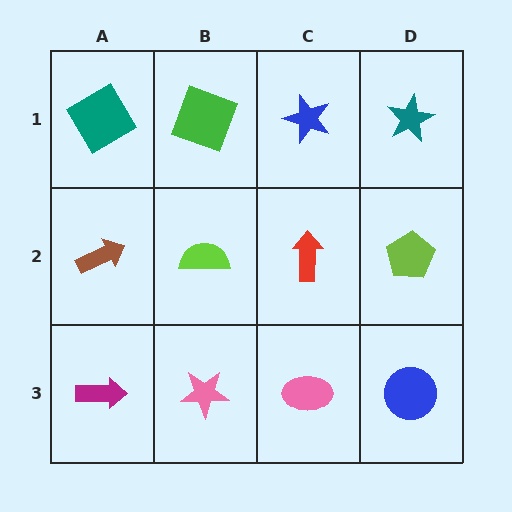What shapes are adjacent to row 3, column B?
A lime semicircle (row 2, column B), a magenta arrow (row 3, column A), a pink ellipse (row 3, column C).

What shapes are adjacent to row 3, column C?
A red arrow (row 2, column C), a pink star (row 3, column B), a blue circle (row 3, column D).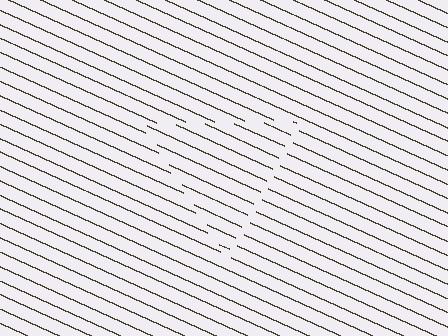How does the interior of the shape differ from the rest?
The interior of the shape contains the same grating, shifted by half a period — the contour is defined by the phase discontinuity where line-ends from the inner and outer gratings abut.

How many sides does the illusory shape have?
3 sides — the line-ends trace a triangle.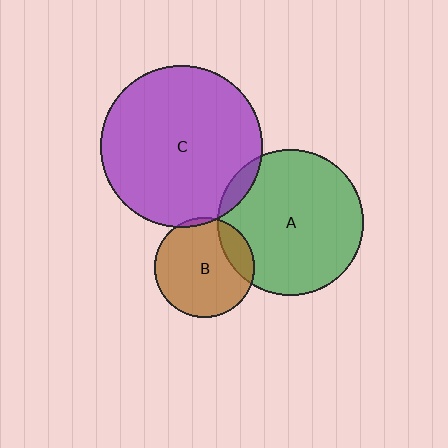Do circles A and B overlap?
Yes.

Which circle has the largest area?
Circle C (purple).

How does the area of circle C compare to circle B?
Approximately 2.6 times.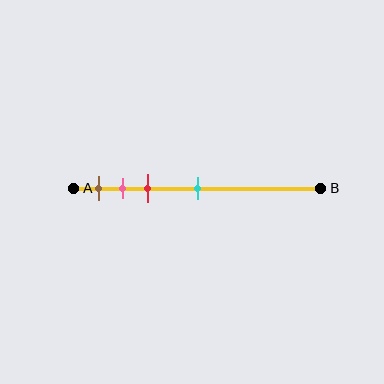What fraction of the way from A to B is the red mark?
The red mark is approximately 30% (0.3) of the way from A to B.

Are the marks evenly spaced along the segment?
No, the marks are not evenly spaced.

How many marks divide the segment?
There are 4 marks dividing the segment.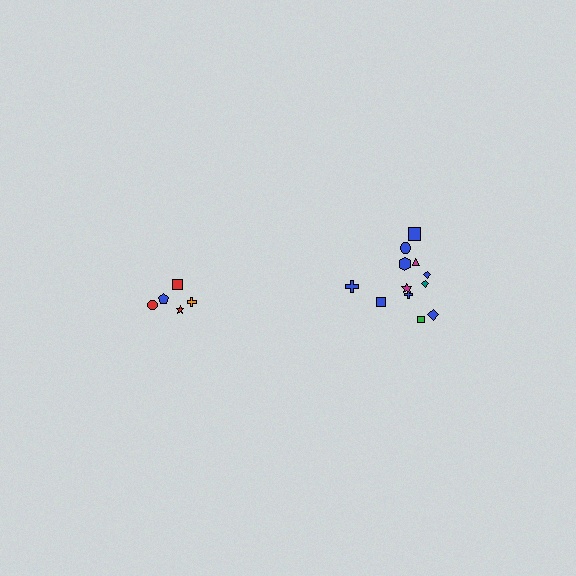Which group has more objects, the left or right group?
The right group.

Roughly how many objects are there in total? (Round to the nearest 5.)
Roughly 15 objects in total.